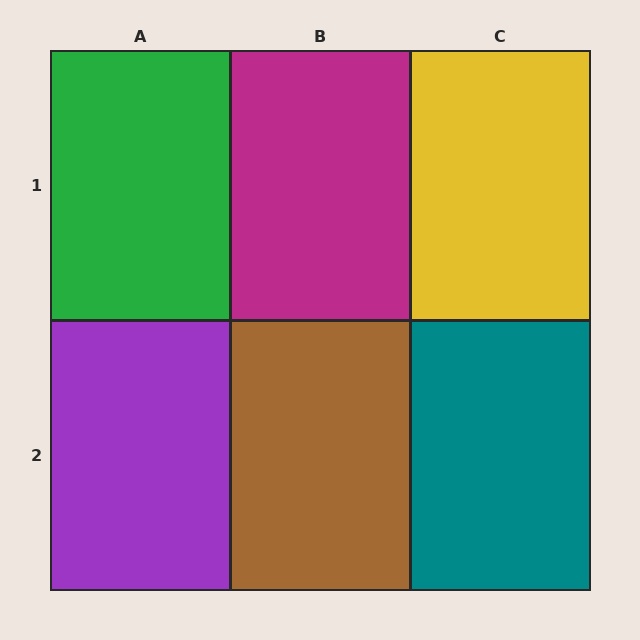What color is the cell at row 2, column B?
Brown.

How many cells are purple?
1 cell is purple.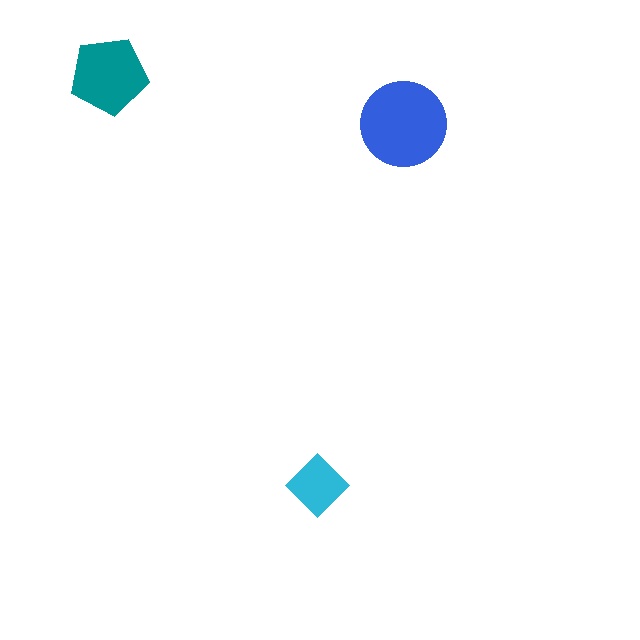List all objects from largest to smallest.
The blue circle, the teal pentagon, the cyan diamond.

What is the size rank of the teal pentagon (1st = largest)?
2nd.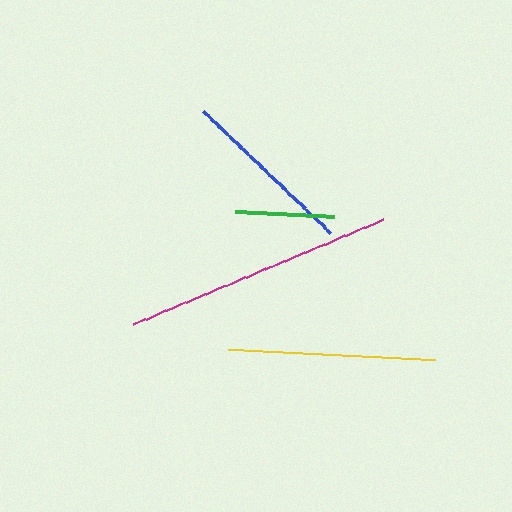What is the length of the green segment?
The green segment is approximately 99 pixels long.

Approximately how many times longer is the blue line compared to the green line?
The blue line is approximately 1.8 times the length of the green line.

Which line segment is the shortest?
The green line is the shortest at approximately 99 pixels.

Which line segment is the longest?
The magenta line is the longest at approximately 271 pixels.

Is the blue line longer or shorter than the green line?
The blue line is longer than the green line.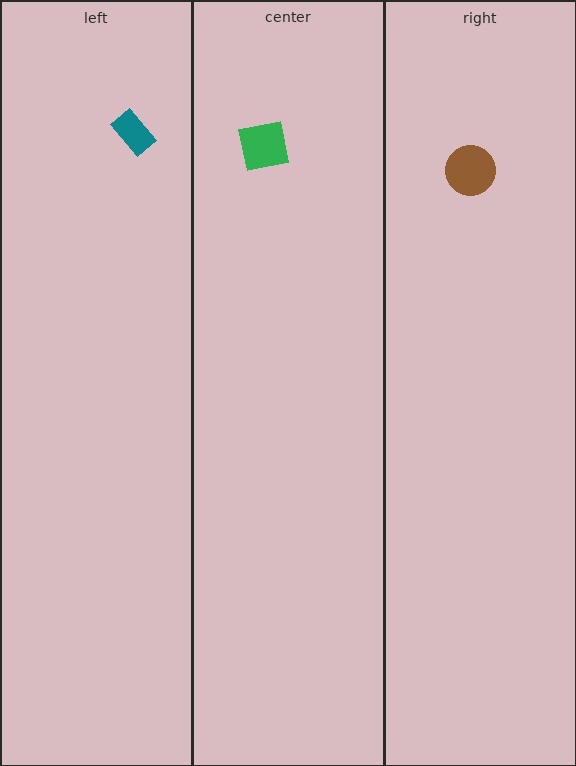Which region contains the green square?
The center region.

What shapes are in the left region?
The teal rectangle.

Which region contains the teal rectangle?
The left region.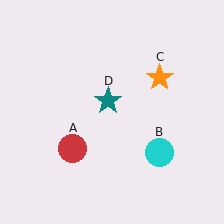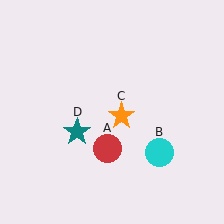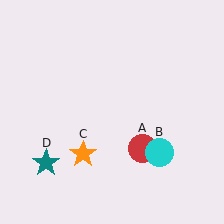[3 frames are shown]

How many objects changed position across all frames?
3 objects changed position: red circle (object A), orange star (object C), teal star (object D).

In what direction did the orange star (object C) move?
The orange star (object C) moved down and to the left.